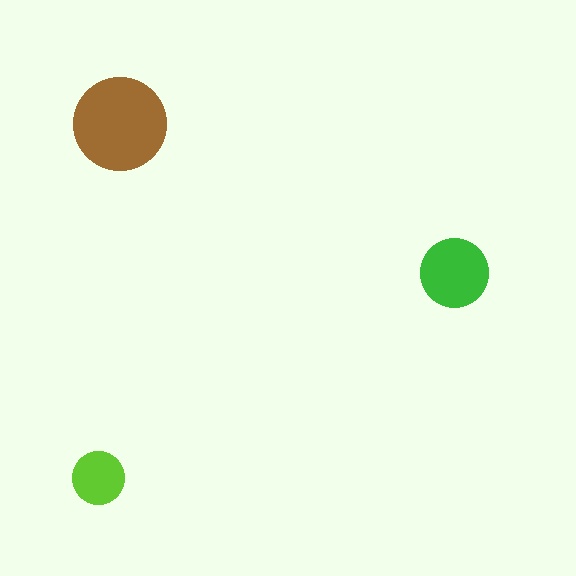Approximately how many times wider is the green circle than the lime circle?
About 1.5 times wider.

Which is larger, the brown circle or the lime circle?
The brown one.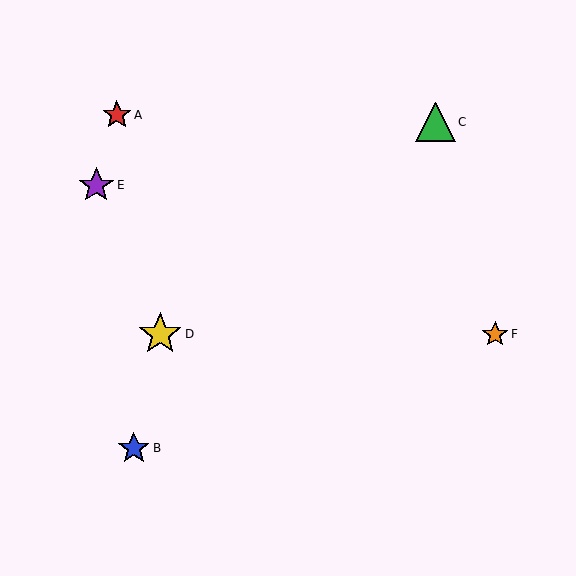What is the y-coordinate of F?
Object F is at y≈334.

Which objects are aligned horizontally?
Objects D, F are aligned horizontally.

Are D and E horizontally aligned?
No, D is at y≈334 and E is at y≈186.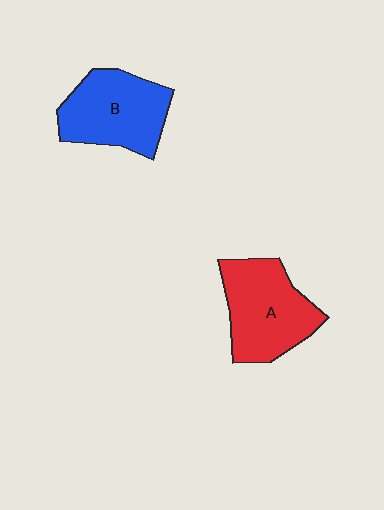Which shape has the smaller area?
Shape B (blue).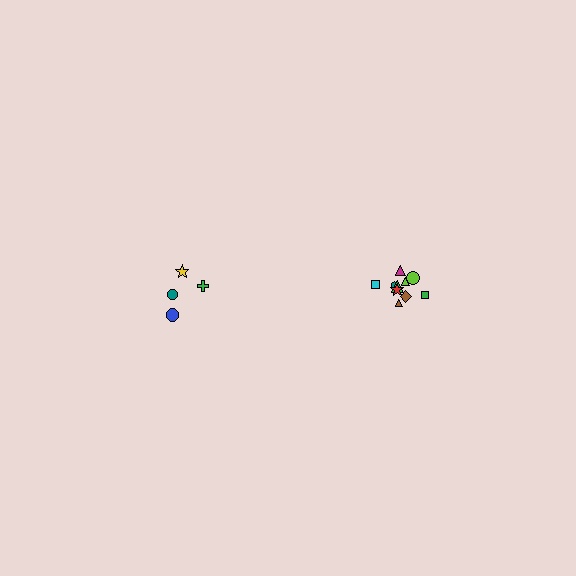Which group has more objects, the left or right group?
The right group.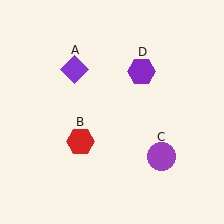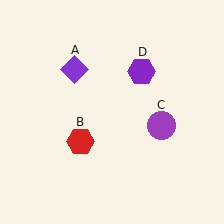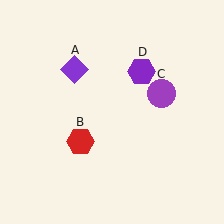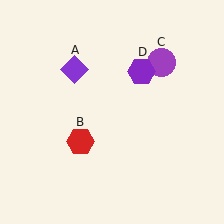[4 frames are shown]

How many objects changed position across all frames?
1 object changed position: purple circle (object C).